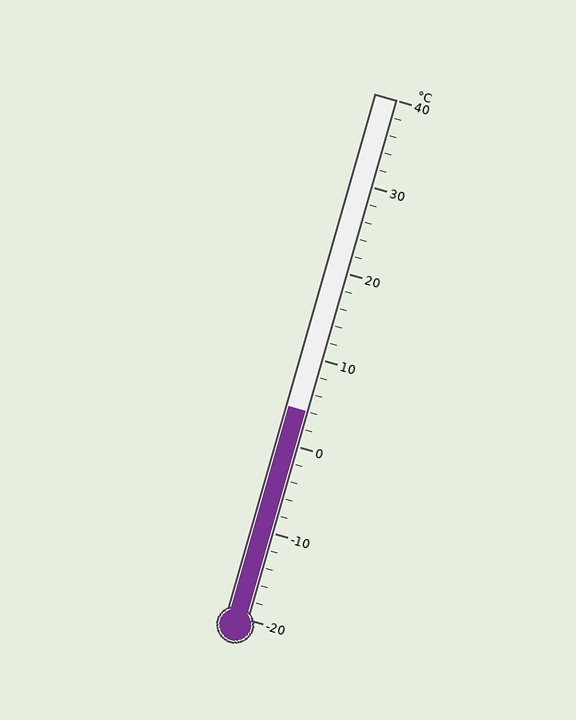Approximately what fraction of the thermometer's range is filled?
The thermometer is filled to approximately 40% of its range.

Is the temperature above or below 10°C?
The temperature is below 10°C.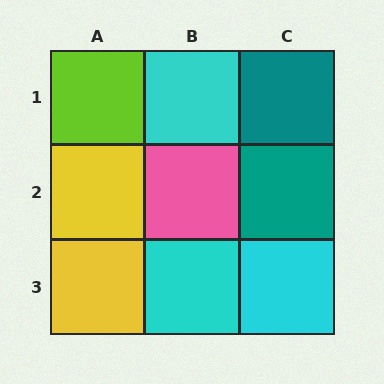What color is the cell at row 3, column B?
Cyan.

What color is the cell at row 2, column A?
Yellow.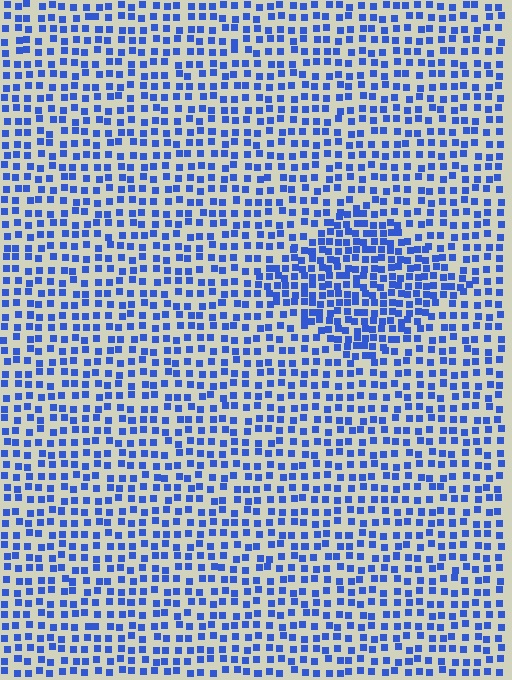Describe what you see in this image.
The image contains small blue elements arranged at two different densities. A diamond-shaped region is visible where the elements are more densely packed than the surrounding area.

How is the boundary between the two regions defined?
The boundary is defined by a change in element density (approximately 1.7x ratio). All elements are the same color, size, and shape.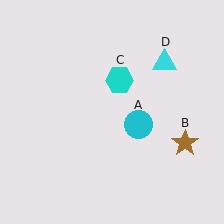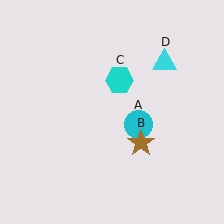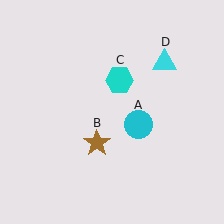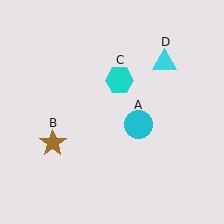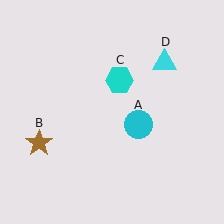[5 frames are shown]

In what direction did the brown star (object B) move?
The brown star (object B) moved left.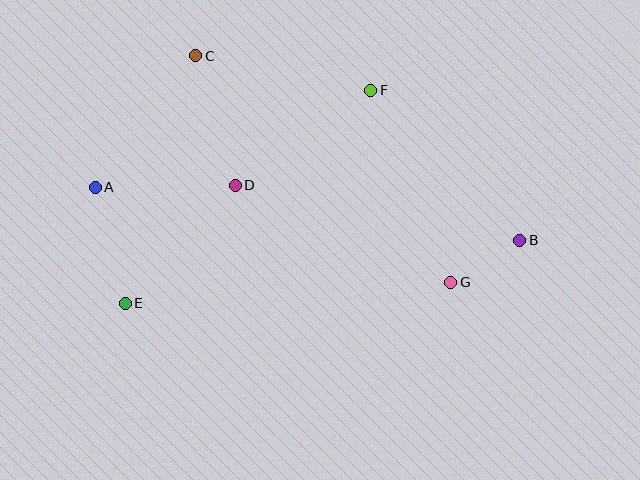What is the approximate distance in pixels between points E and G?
The distance between E and G is approximately 326 pixels.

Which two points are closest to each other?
Points B and G are closest to each other.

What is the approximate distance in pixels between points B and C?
The distance between B and C is approximately 373 pixels.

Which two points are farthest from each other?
Points A and B are farthest from each other.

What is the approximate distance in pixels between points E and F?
The distance between E and F is approximately 325 pixels.